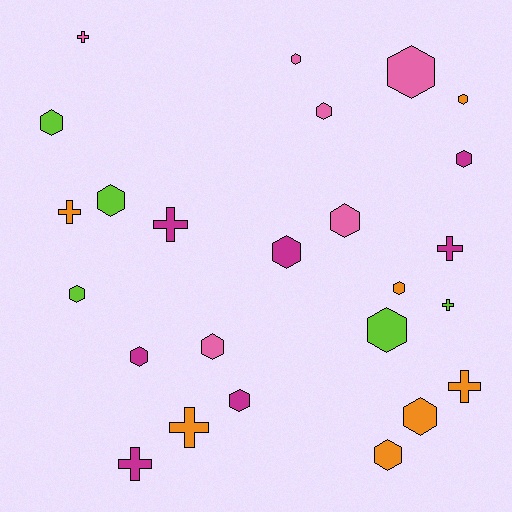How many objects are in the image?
There are 25 objects.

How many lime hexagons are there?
There are 4 lime hexagons.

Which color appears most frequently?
Orange, with 7 objects.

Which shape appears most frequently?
Hexagon, with 17 objects.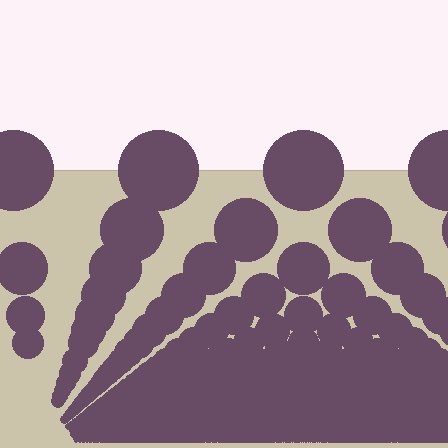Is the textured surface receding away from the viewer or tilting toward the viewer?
The surface appears to tilt toward the viewer. Texture elements get larger and sparser toward the top.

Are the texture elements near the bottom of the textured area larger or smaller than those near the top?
Smaller. The gradient is inverted — elements near the bottom are smaller and denser.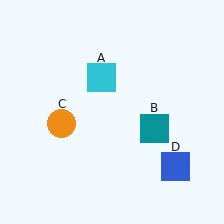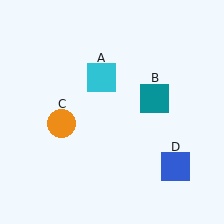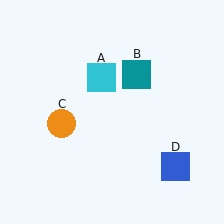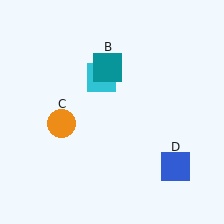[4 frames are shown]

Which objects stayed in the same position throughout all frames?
Cyan square (object A) and orange circle (object C) and blue square (object D) remained stationary.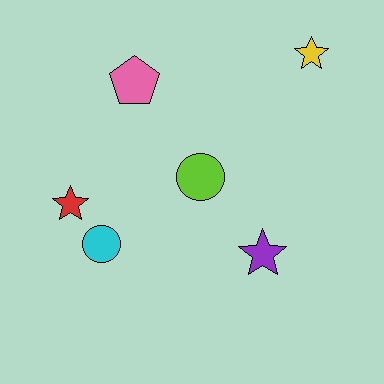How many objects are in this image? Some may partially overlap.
There are 6 objects.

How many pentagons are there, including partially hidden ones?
There is 1 pentagon.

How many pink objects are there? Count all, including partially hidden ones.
There is 1 pink object.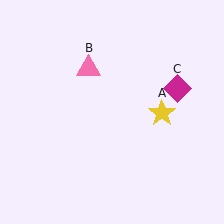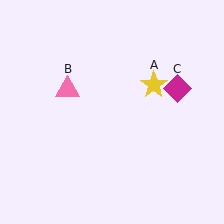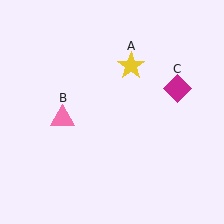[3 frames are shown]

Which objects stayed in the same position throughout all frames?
Magenta diamond (object C) remained stationary.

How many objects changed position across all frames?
2 objects changed position: yellow star (object A), pink triangle (object B).